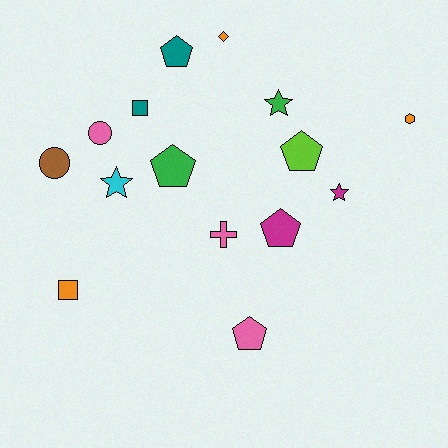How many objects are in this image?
There are 15 objects.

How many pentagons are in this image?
There are 5 pentagons.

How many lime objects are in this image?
There is 1 lime object.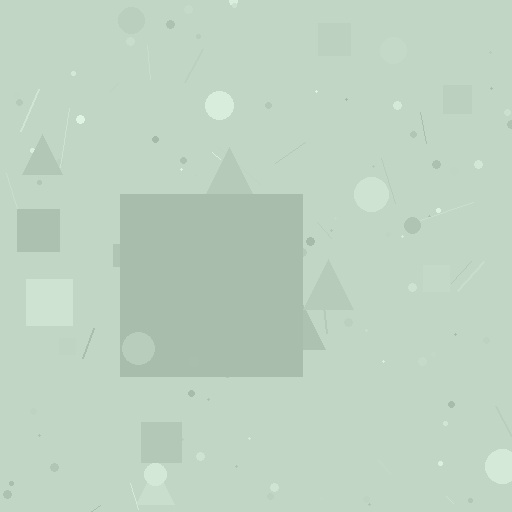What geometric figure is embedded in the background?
A square is embedded in the background.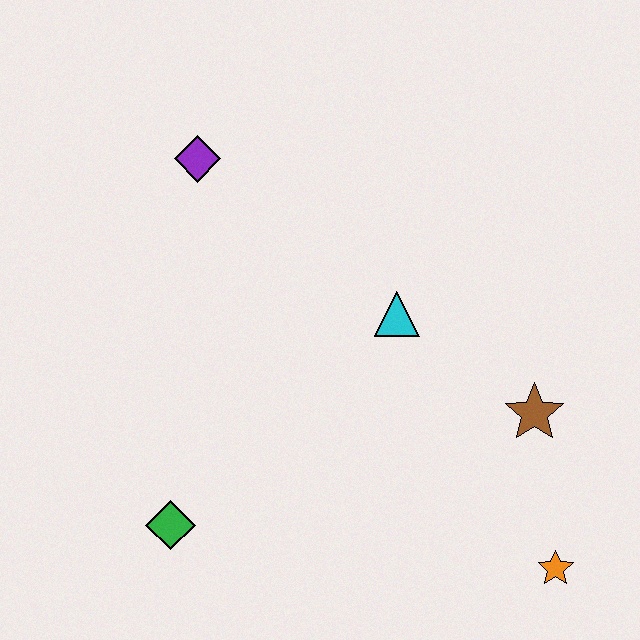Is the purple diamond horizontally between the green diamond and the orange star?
Yes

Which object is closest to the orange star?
The brown star is closest to the orange star.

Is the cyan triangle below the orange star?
No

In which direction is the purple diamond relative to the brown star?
The purple diamond is to the left of the brown star.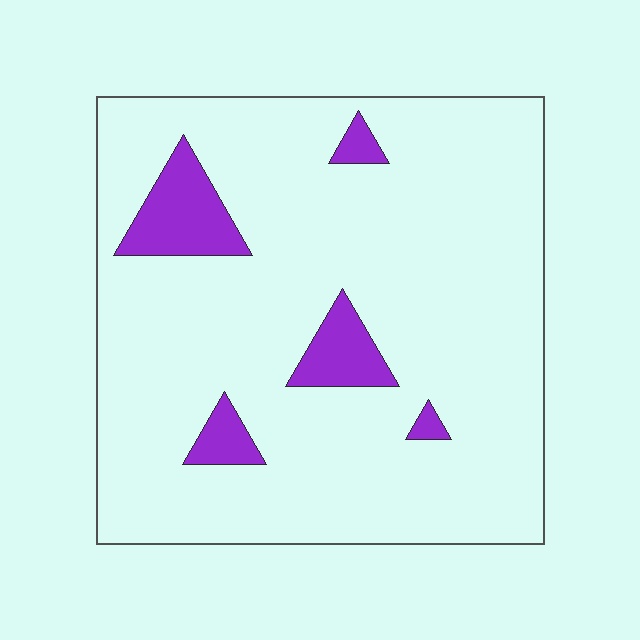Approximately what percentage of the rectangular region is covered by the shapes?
Approximately 10%.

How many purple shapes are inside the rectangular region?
5.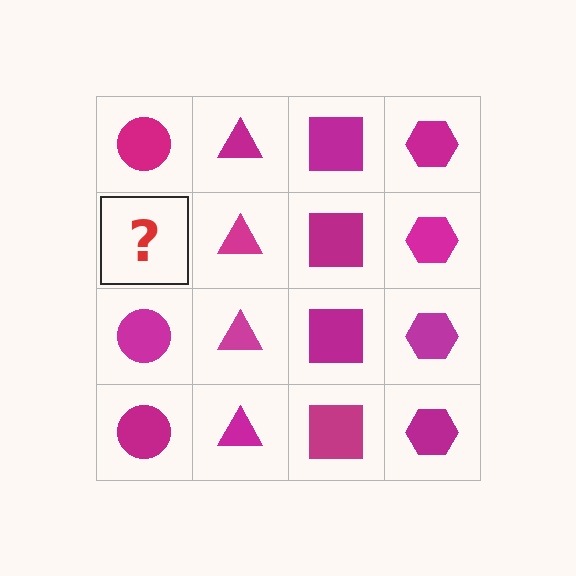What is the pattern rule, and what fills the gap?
The rule is that each column has a consistent shape. The gap should be filled with a magenta circle.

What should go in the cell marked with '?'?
The missing cell should contain a magenta circle.